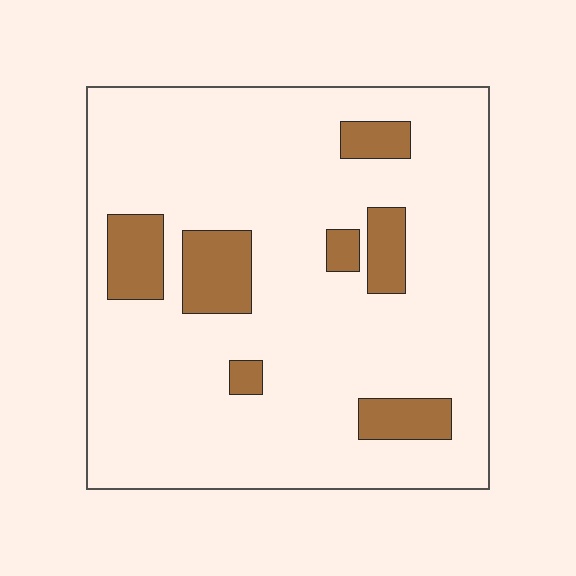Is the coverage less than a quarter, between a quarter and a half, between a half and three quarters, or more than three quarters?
Less than a quarter.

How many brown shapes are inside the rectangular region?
7.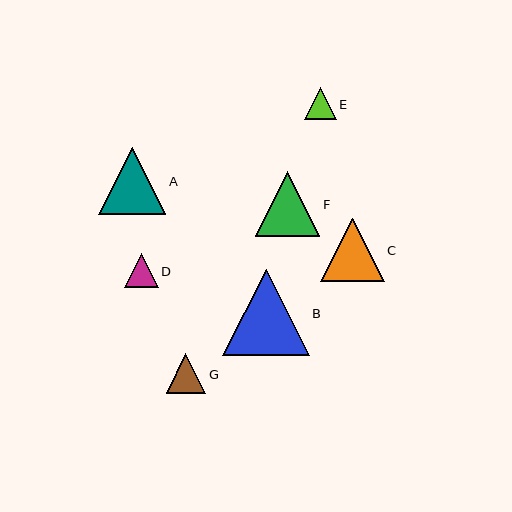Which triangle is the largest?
Triangle B is the largest with a size of approximately 87 pixels.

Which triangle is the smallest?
Triangle E is the smallest with a size of approximately 32 pixels.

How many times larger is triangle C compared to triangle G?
Triangle C is approximately 1.6 times the size of triangle G.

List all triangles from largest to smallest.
From largest to smallest: B, A, F, C, G, D, E.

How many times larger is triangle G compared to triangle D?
Triangle G is approximately 1.2 times the size of triangle D.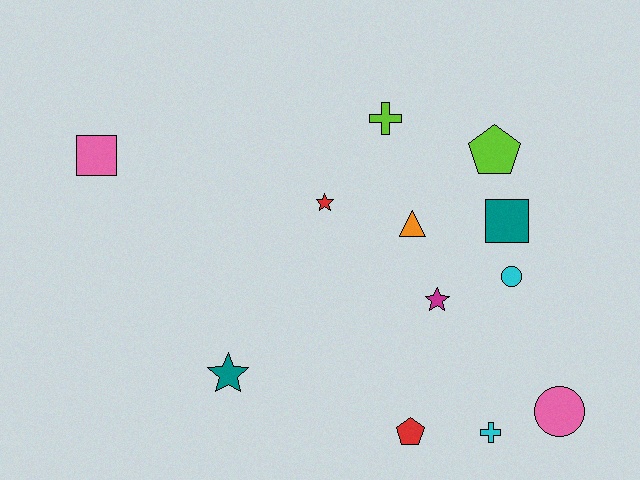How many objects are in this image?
There are 12 objects.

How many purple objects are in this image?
There are no purple objects.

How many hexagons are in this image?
There are no hexagons.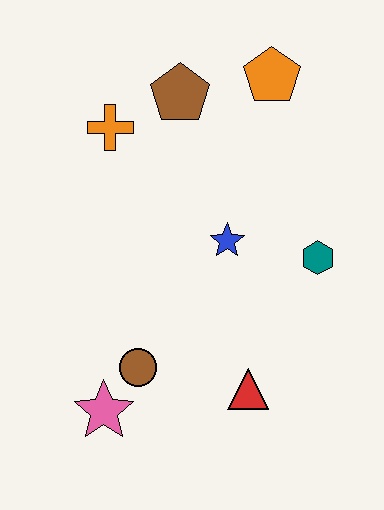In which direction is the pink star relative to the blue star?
The pink star is below the blue star.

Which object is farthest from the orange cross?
The red triangle is farthest from the orange cross.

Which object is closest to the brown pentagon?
The orange cross is closest to the brown pentagon.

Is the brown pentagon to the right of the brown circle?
Yes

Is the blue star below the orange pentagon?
Yes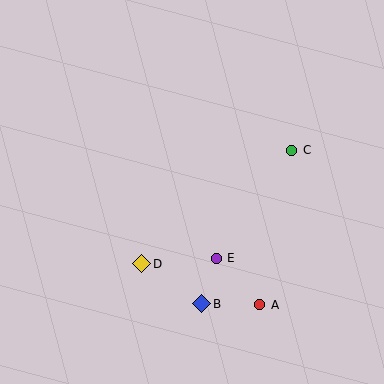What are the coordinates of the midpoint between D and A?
The midpoint between D and A is at (201, 284).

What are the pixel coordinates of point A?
Point A is at (260, 305).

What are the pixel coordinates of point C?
Point C is at (292, 150).